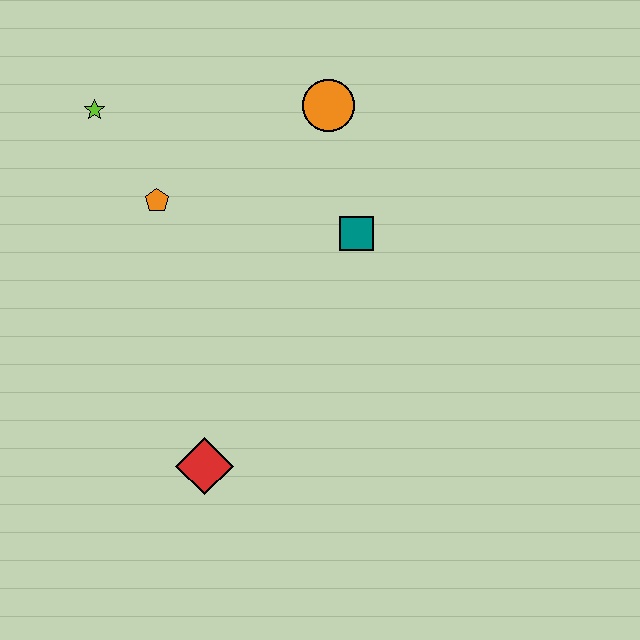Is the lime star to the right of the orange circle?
No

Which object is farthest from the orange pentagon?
The red diamond is farthest from the orange pentagon.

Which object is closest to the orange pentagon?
The lime star is closest to the orange pentagon.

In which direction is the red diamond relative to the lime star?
The red diamond is below the lime star.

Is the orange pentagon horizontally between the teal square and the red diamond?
No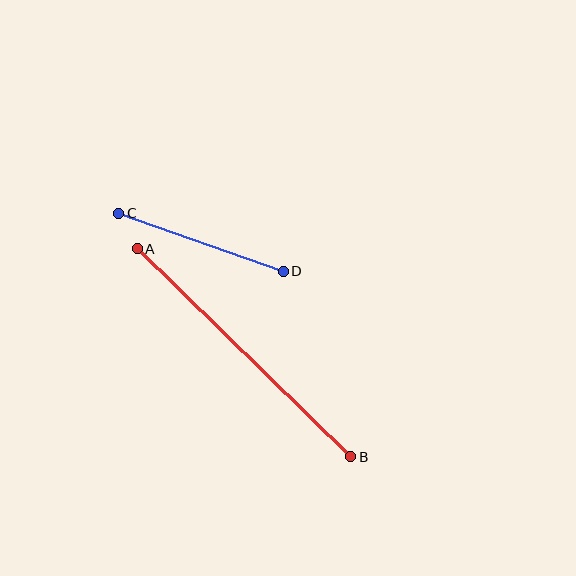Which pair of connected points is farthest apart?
Points A and B are farthest apart.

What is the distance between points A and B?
The distance is approximately 298 pixels.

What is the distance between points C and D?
The distance is approximately 174 pixels.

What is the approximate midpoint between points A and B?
The midpoint is at approximately (244, 353) pixels.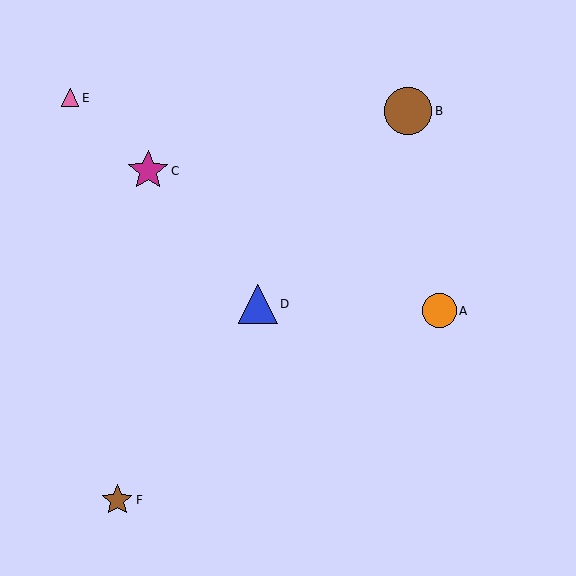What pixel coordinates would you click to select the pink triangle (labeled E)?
Click at (70, 98) to select the pink triangle E.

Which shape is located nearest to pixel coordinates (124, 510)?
The brown star (labeled F) at (117, 500) is nearest to that location.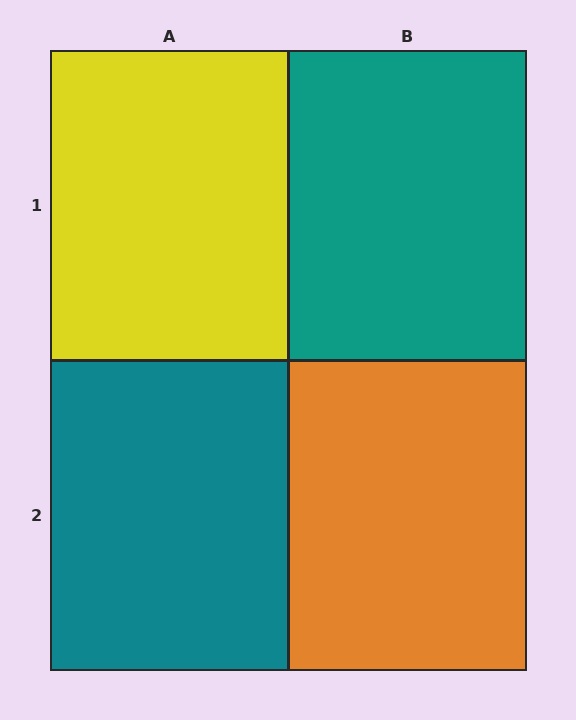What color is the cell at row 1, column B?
Teal.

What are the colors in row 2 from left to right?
Teal, orange.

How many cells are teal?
2 cells are teal.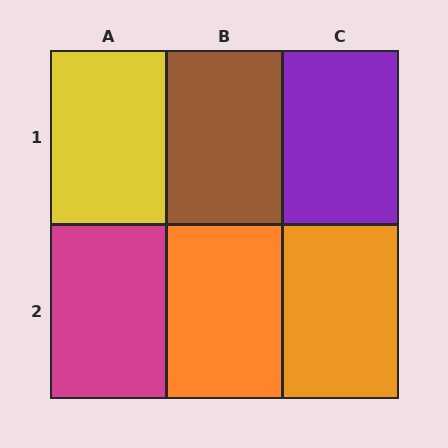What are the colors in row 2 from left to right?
Magenta, orange, orange.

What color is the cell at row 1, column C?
Purple.